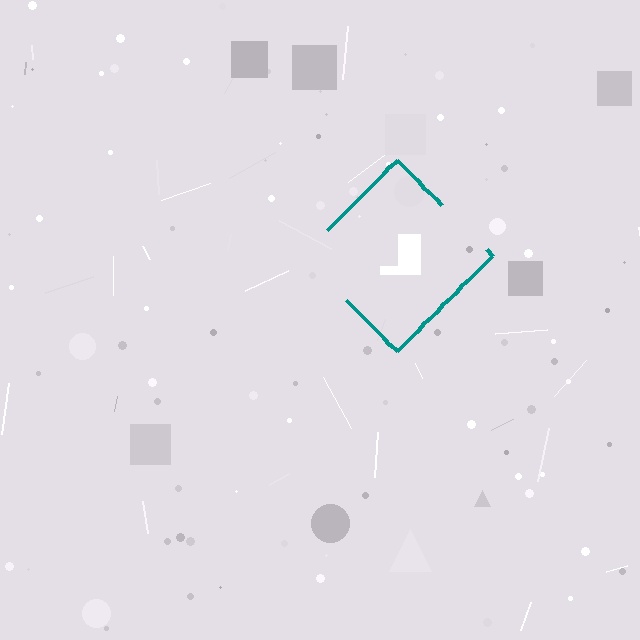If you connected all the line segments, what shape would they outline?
They would outline a diamond.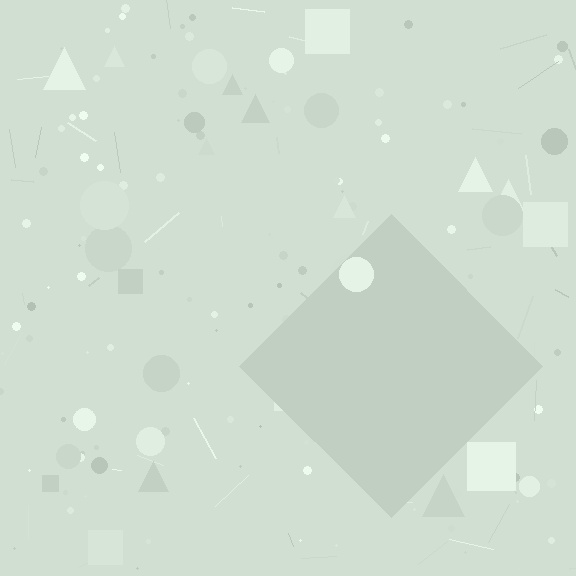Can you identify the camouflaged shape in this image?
The camouflaged shape is a diamond.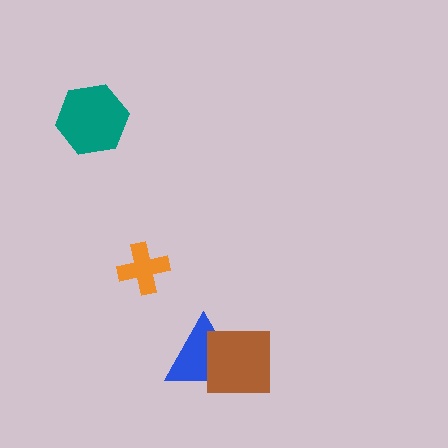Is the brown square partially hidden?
No, no other shape covers it.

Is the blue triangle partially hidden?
Yes, it is partially covered by another shape.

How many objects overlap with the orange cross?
0 objects overlap with the orange cross.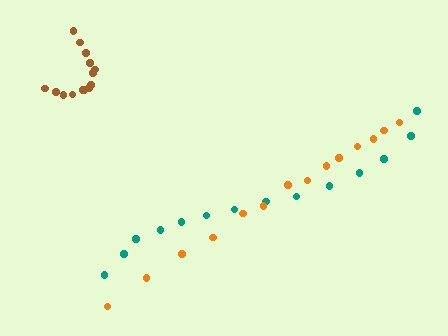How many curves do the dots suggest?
There are 3 distinct paths.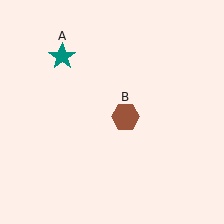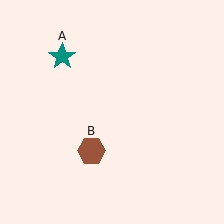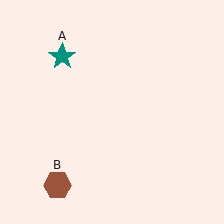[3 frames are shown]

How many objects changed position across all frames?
1 object changed position: brown hexagon (object B).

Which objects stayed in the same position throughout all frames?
Teal star (object A) remained stationary.